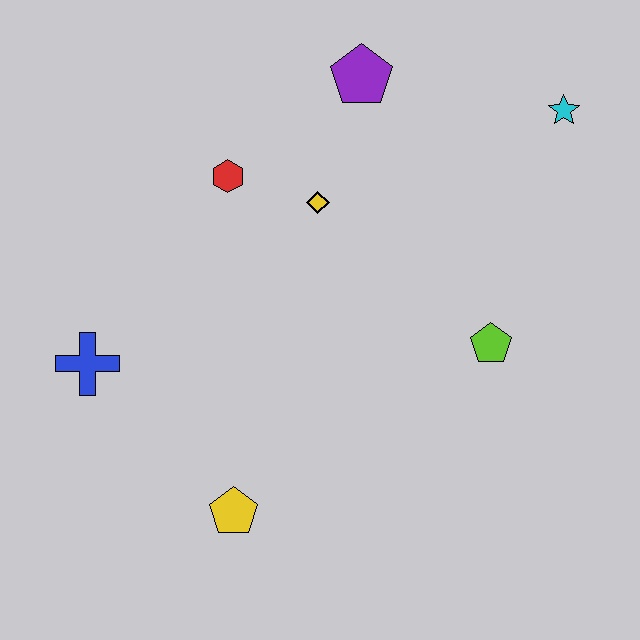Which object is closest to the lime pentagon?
The yellow diamond is closest to the lime pentagon.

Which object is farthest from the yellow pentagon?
The cyan star is farthest from the yellow pentagon.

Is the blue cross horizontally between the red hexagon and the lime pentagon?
No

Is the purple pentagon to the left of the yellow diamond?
No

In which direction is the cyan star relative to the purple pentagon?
The cyan star is to the right of the purple pentagon.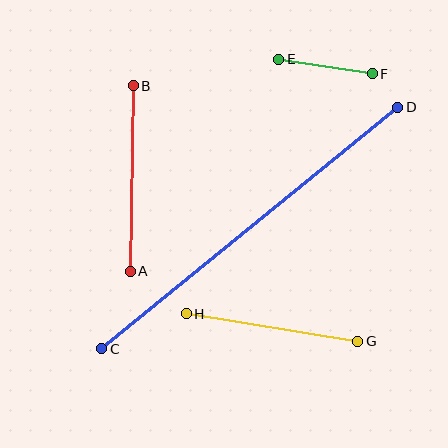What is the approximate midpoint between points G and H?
The midpoint is at approximately (272, 328) pixels.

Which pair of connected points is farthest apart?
Points C and D are farthest apart.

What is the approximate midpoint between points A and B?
The midpoint is at approximately (132, 179) pixels.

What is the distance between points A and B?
The distance is approximately 186 pixels.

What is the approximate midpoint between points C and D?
The midpoint is at approximately (250, 228) pixels.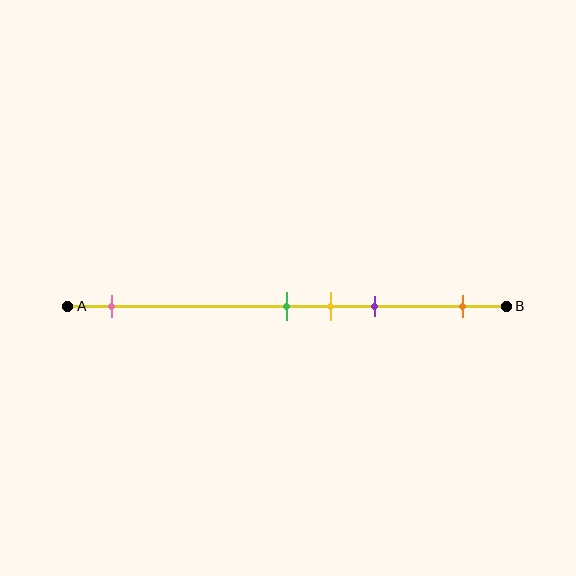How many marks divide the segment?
There are 5 marks dividing the segment.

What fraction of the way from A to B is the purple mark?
The purple mark is approximately 70% (0.7) of the way from A to B.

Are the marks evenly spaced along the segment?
No, the marks are not evenly spaced.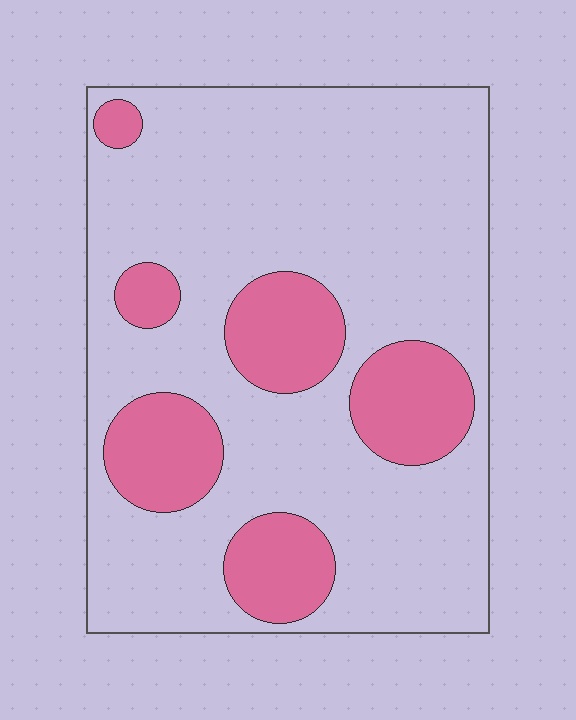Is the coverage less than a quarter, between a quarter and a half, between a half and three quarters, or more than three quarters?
Less than a quarter.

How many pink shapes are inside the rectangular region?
6.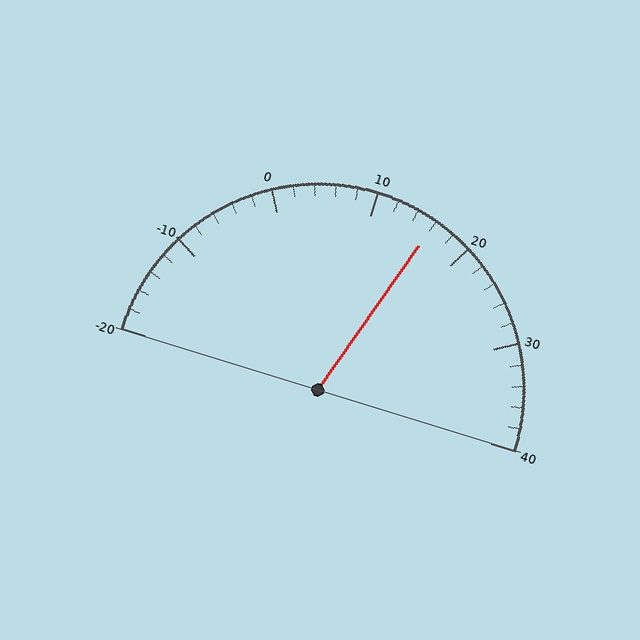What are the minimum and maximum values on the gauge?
The gauge ranges from -20 to 40.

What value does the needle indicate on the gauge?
The needle indicates approximately 16.